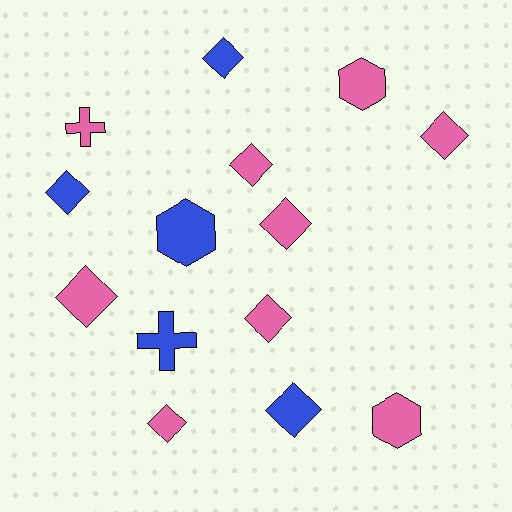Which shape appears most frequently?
Diamond, with 9 objects.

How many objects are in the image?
There are 14 objects.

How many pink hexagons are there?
There are 2 pink hexagons.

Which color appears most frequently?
Pink, with 9 objects.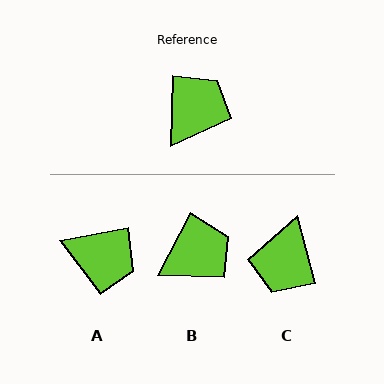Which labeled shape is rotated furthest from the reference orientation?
C, about 164 degrees away.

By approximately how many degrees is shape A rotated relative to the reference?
Approximately 77 degrees clockwise.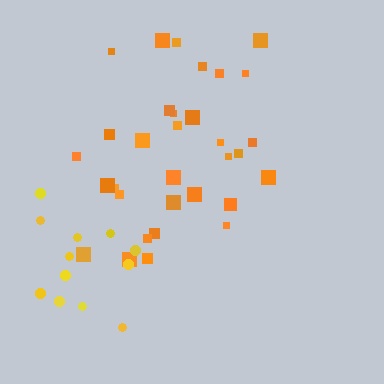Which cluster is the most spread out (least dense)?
Orange.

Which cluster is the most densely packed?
Yellow.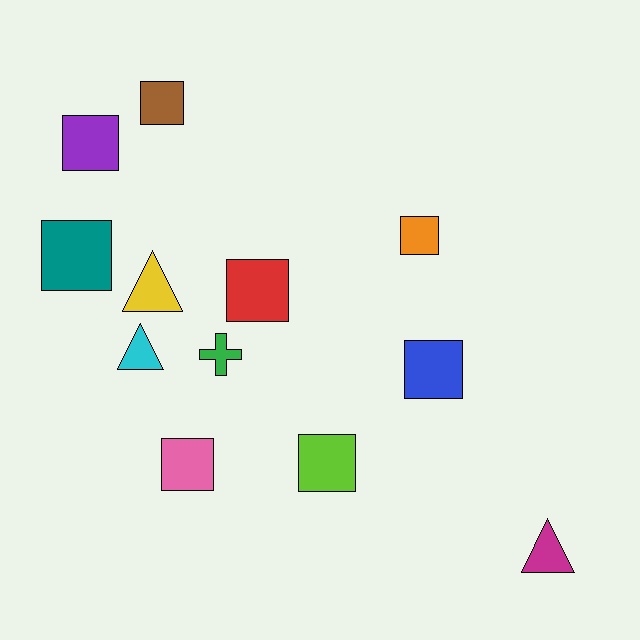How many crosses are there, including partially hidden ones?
There is 1 cross.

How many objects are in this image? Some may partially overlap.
There are 12 objects.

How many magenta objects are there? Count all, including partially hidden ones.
There is 1 magenta object.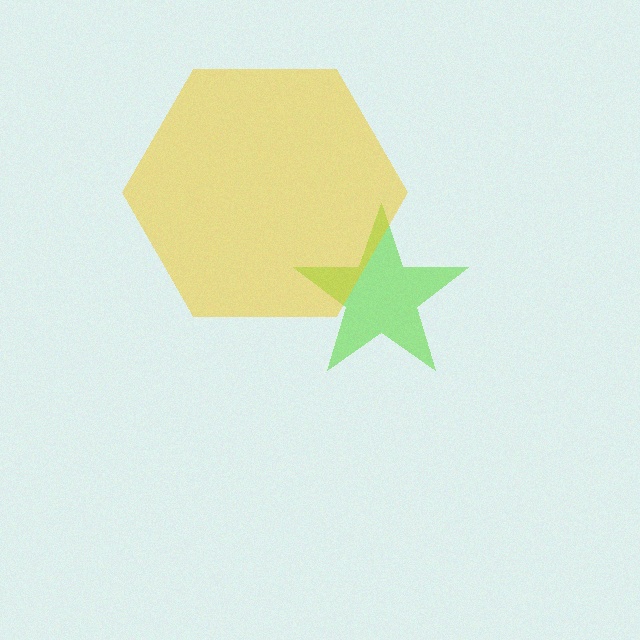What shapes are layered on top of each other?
The layered shapes are: a lime star, a yellow hexagon.